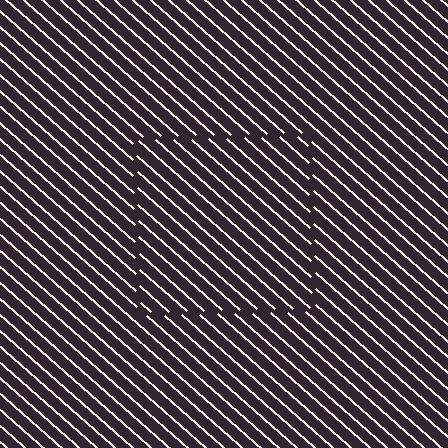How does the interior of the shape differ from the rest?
The interior of the shape contains the same grating, shifted by half a period — the contour is defined by the phase discontinuity where line-ends from the inner and outer gratings abut.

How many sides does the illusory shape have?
4 sides — the line-ends trace a square.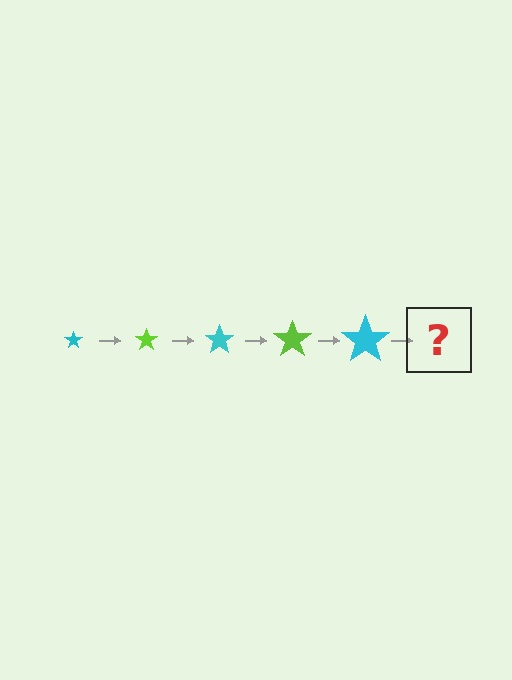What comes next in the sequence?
The next element should be a lime star, larger than the previous one.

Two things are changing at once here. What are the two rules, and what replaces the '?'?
The two rules are that the star grows larger each step and the color cycles through cyan and lime. The '?' should be a lime star, larger than the previous one.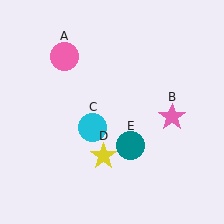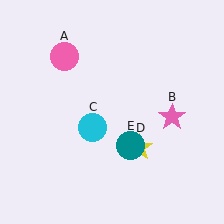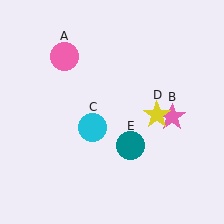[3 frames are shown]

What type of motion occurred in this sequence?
The yellow star (object D) rotated counterclockwise around the center of the scene.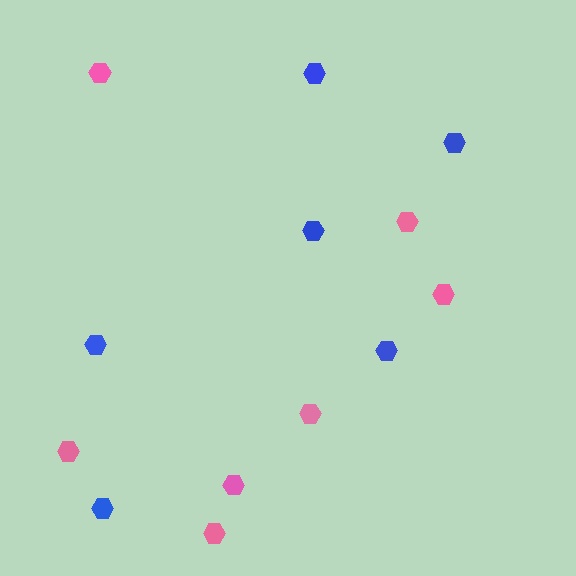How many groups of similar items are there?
There are 2 groups: one group of blue hexagons (6) and one group of pink hexagons (7).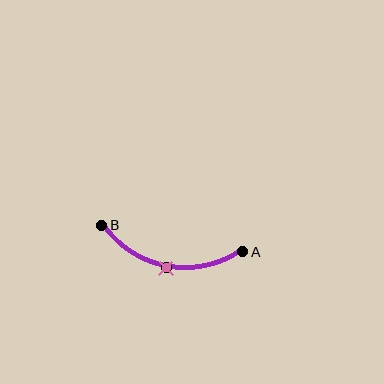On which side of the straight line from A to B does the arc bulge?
The arc bulges below the straight line connecting A and B.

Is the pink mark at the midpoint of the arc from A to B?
Yes. The pink mark lies on the arc at equal arc-length from both A and B — it is the arc midpoint.